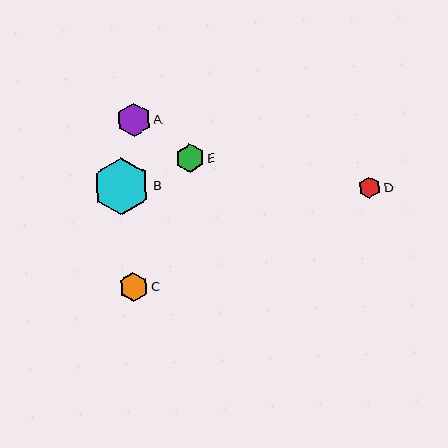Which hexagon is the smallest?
Hexagon D is the smallest with a size of approximately 21 pixels.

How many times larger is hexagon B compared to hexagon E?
Hexagon B is approximately 2.0 times the size of hexagon E.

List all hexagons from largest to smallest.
From largest to smallest: B, A, E, C, D.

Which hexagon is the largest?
Hexagon B is the largest with a size of approximately 57 pixels.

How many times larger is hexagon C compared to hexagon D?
Hexagon C is approximately 1.4 times the size of hexagon D.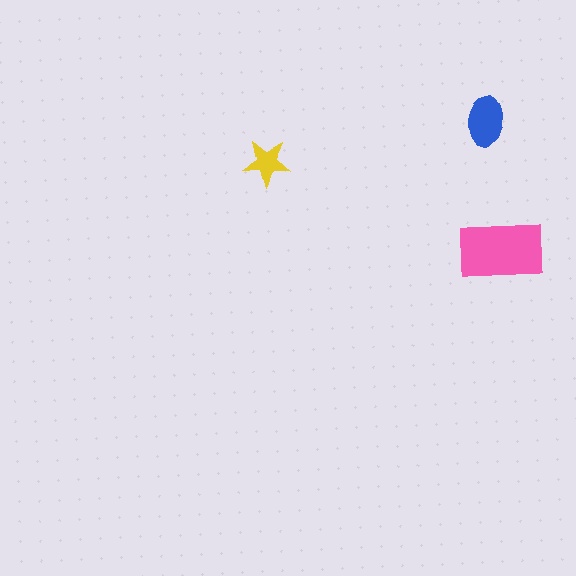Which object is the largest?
The pink rectangle.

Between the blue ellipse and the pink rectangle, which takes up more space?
The pink rectangle.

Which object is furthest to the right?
The pink rectangle is rightmost.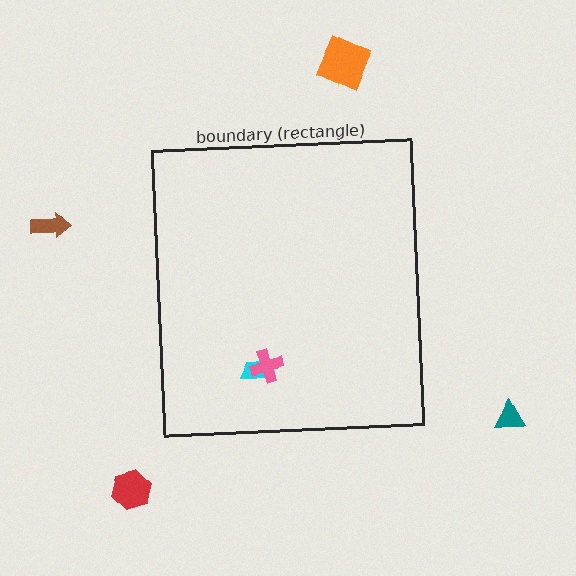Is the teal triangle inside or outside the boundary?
Outside.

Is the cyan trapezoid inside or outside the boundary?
Inside.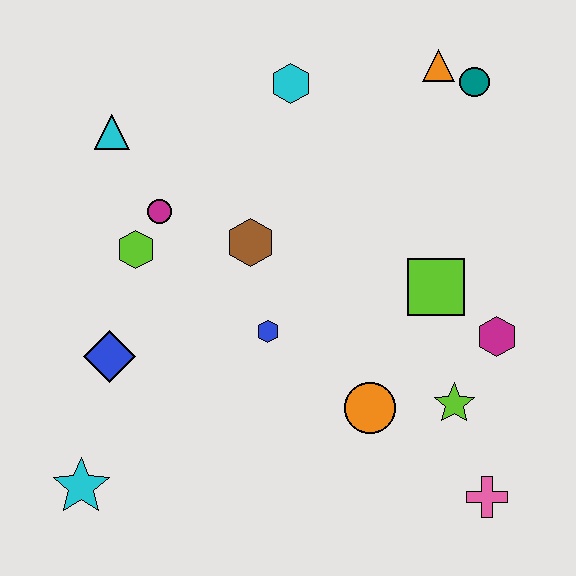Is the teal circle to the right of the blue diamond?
Yes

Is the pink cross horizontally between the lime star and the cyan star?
No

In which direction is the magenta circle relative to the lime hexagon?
The magenta circle is above the lime hexagon.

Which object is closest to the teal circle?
The orange triangle is closest to the teal circle.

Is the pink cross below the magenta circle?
Yes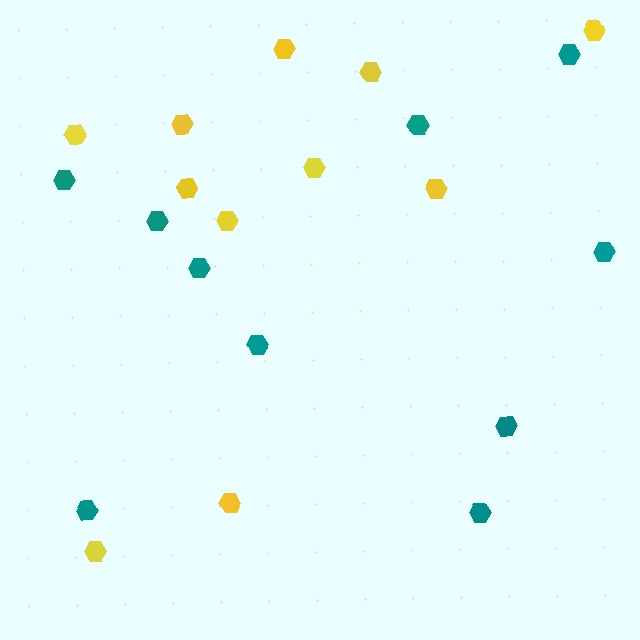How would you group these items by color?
There are 2 groups: one group of yellow hexagons (11) and one group of teal hexagons (10).